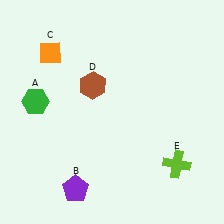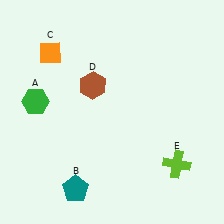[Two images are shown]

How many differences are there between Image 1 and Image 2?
There is 1 difference between the two images.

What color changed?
The pentagon (B) changed from purple in Image 1 to teal in Image 2.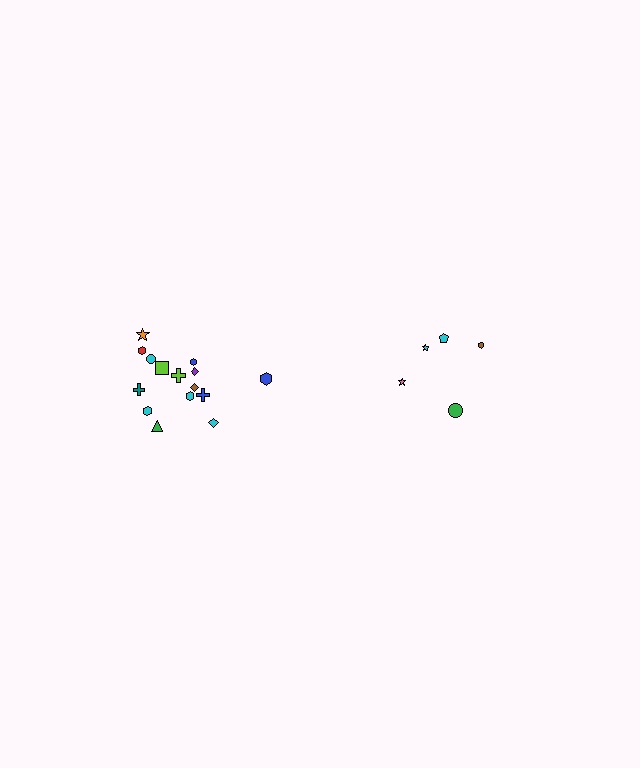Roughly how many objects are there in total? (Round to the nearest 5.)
Roughly 20 objects in total.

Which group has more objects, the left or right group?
The left group.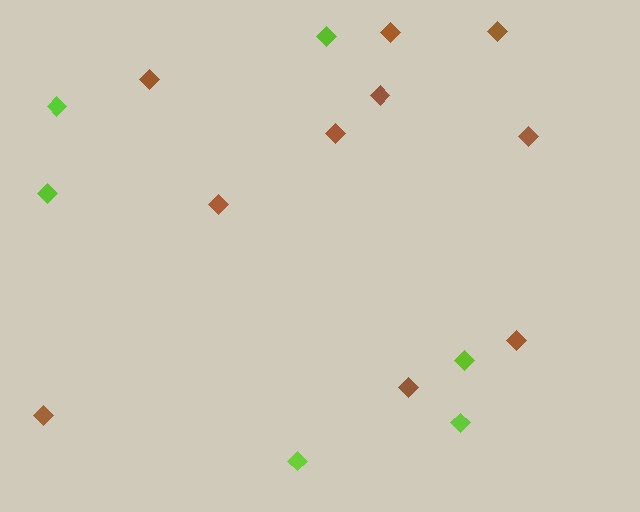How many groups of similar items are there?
There are 2 groups: one group of brown diamonds (10) and one group of lime diamonds (6).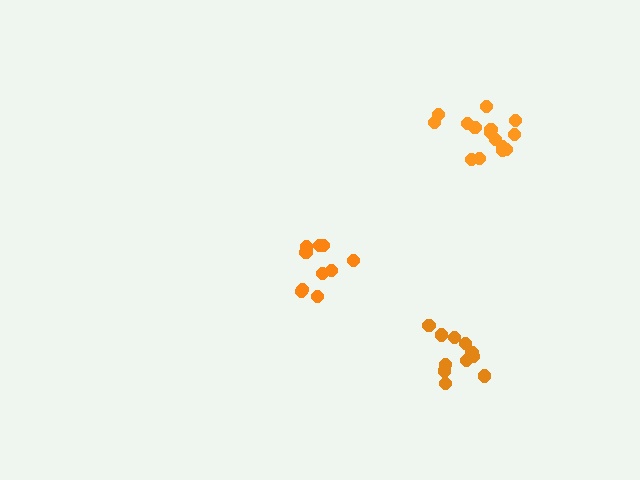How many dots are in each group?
Group 1: 10 dots, Group 2: 11 dots, Group 3: 15 dots (36 total).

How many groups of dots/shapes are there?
There are 3 groups.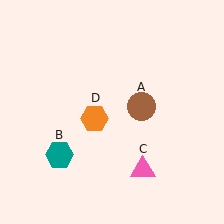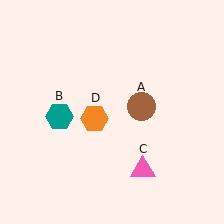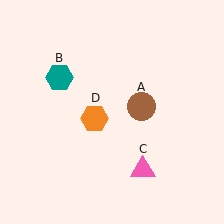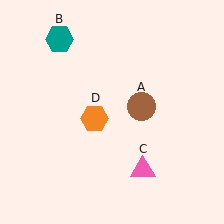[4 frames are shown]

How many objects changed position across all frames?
1 object changed position: teal hexagon (object B).